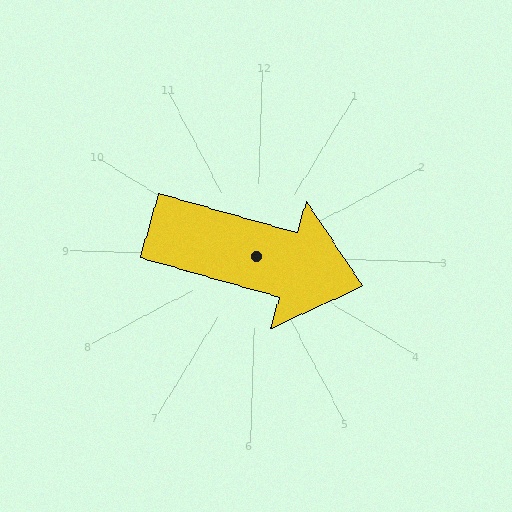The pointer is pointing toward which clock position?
Roughly 3 o'clock.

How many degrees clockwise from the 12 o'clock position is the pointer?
Approximately 104 degrees.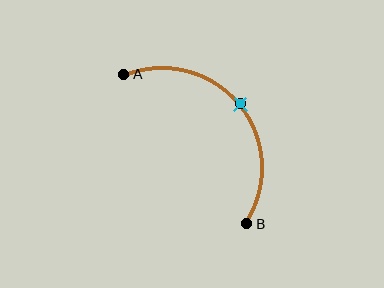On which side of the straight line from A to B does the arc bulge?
The arc bulges above and to the right of the straight line connecting A and B.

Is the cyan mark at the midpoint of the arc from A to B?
Yes. The cyan mark lies on the arc at equal arc-length from both A and B — it is the arc midpoint.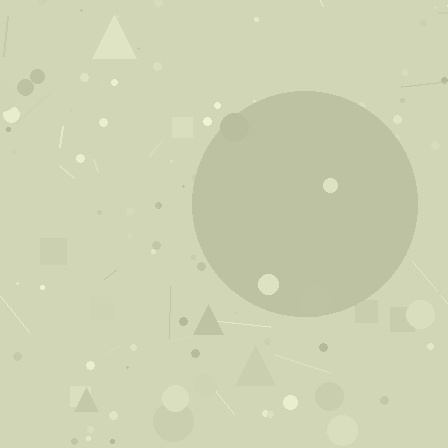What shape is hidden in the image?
A circle is hidden in the image.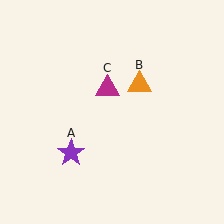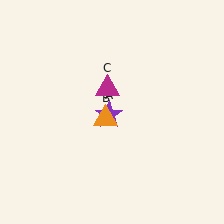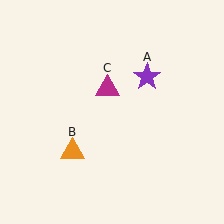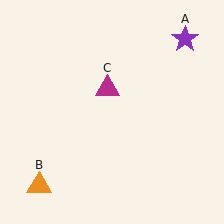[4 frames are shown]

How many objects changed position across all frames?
2 objects changed position: purple star (object A), orange triangle (object B).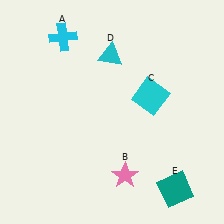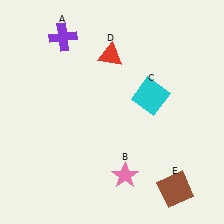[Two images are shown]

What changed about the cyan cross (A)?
In Image 1, A is cyan. In Image 2, it changed to purple.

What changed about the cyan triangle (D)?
In Image 1, D is cyan. In Image 2, it changed to red.